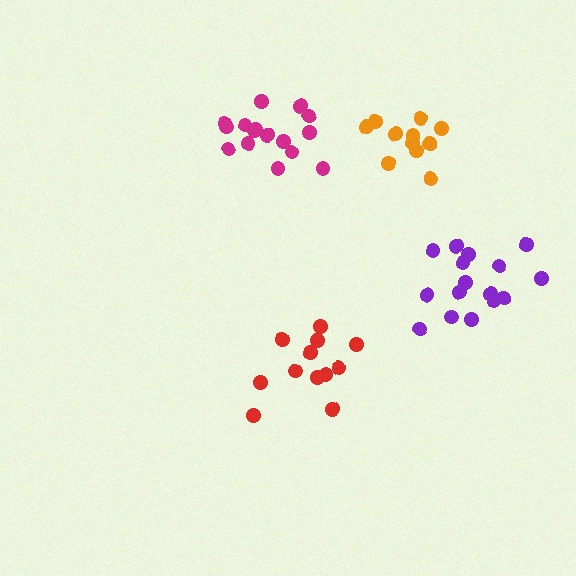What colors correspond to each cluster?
The clusters are colored: red, purple, magenta, orange.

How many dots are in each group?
Group 1: 12 dots, Group 2: 16 dots, Group 3: 16 dots, Group 4: 12 dots (56 total).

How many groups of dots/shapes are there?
There are 4 groups.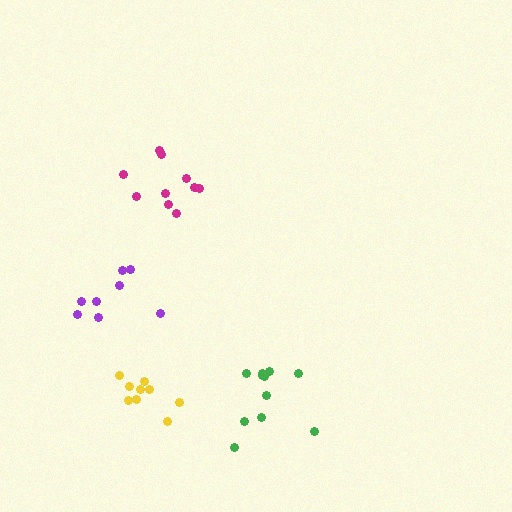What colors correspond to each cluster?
The clusters are colored: magenta, yellow, green, purple.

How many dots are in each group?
Group 1: 10 dots, Group 2: 9 dots, Group 3: 11 dots, Group 4: 8 dots (38 total).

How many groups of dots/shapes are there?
There are 4 groups.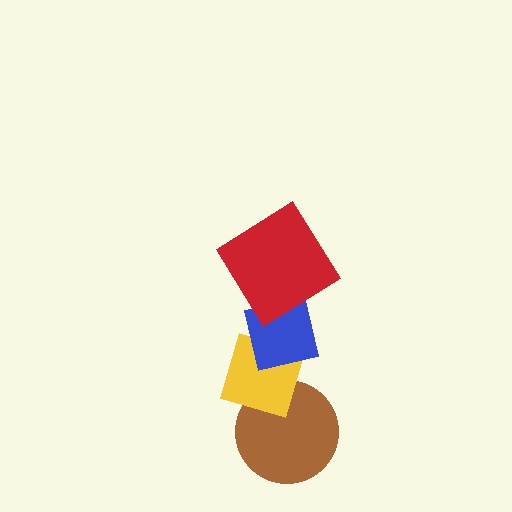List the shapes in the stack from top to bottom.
From top to bottom: the red diamond, the blue square, the yellow diamond, the brown circle.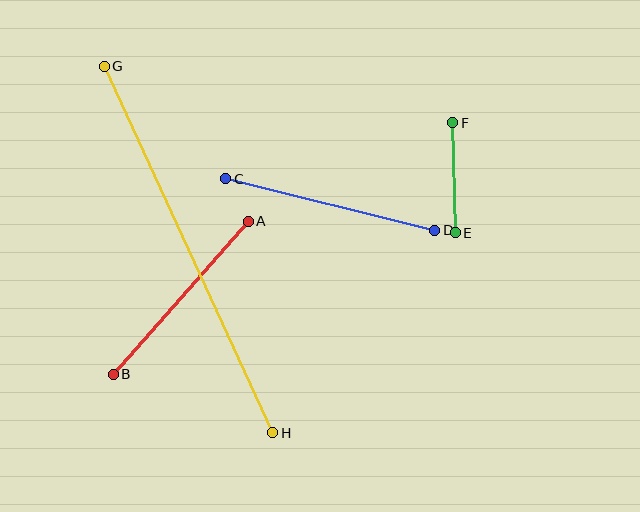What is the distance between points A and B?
The distance is approximately 204 pixels.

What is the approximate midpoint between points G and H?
The midpoint is at approximately (188, 249) pixels.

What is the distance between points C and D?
The distance is approximately 215 pixels.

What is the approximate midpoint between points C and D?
The midpoint is at approximately (330, 204) pixels.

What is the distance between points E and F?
The distance is approximately 110 pixels.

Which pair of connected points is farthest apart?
Points G and H are farthest apart.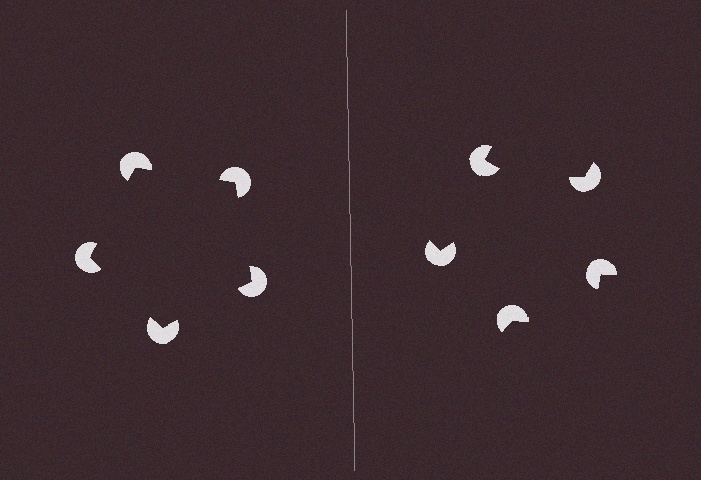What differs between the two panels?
The pac-man discs are positioned identically on both sides; only the wedge orientations differ. On the left they align to a pentagon; on the right they are misaligned.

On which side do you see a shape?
An illusory pentagon appears on the left side. On the right side the wedge cuts are rotated, so no coherent shape forms.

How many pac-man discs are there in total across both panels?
10 — 5 on each side.